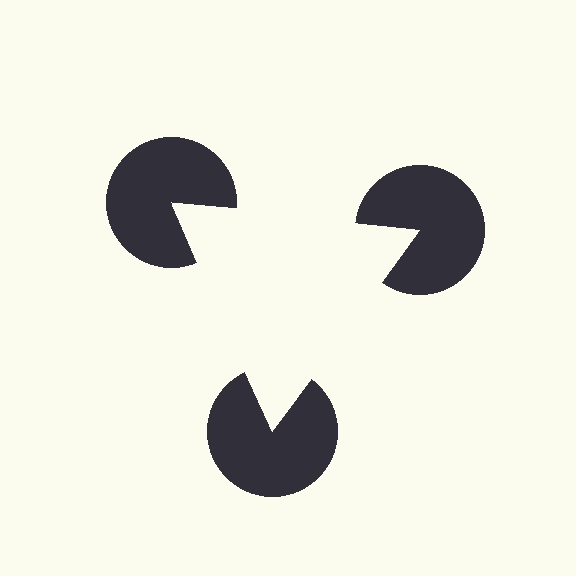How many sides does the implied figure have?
3 sides.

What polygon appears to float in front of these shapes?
An illusory triangle — its edges are inferred from the aligned wedge cuts in the pac-man discs, not physically drawn.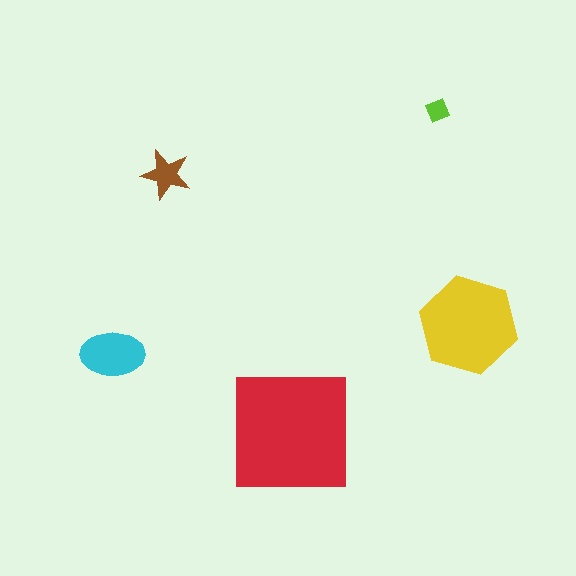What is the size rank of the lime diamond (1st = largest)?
5th.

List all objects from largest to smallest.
The red square, the yellow hexagon, the cyan ellipse, the brown star, the lime diamond.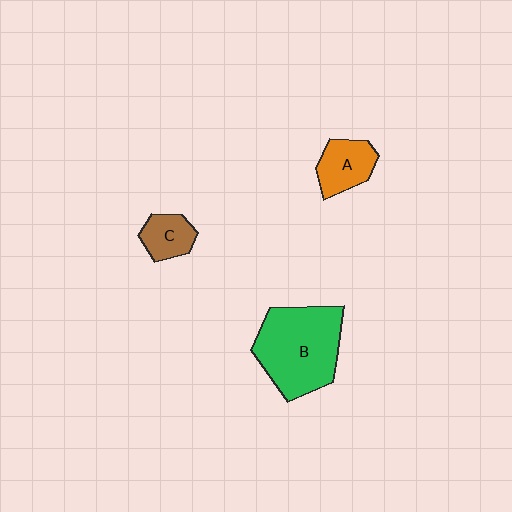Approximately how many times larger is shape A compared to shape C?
Approximately 1.2 times.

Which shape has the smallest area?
Shape C (brown).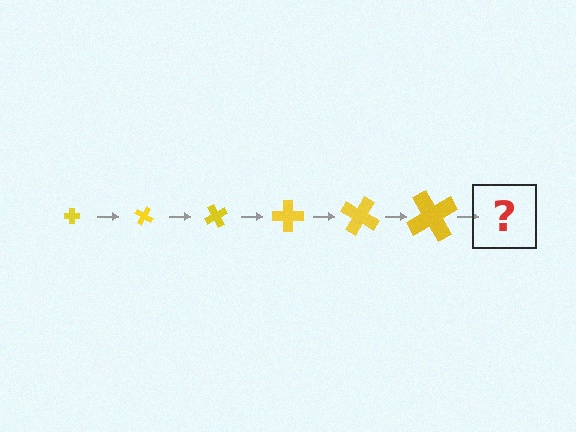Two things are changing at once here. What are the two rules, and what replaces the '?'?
The two rules are that the cross grows larger each step and it rotates 30 degrees each step. The '?' should be a cross, larger than the previous one and rotated 180 degrees from the start.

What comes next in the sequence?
The next element should be a cross, larger than the previous one and rotated 180 degrees from the start.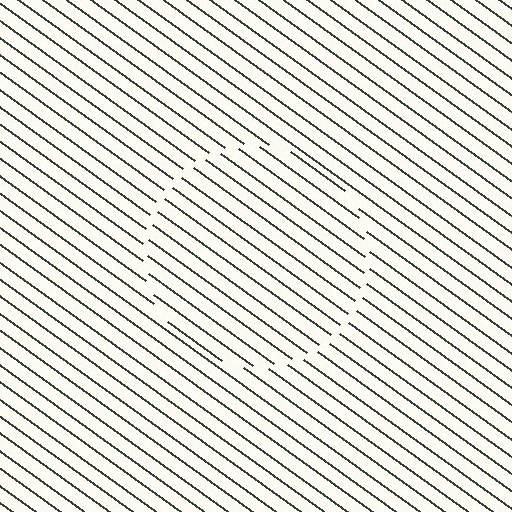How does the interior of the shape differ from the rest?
The interior of the shape contains the same grating, shifted by half a period — the contour is defined by the phase discontinuity where line-ends from the inner and outer gratings abut.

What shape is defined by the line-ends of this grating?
An illusory circle. The interior of the shape contains the same grating, shifted by half a period — the contour is defined by the phase discontinuity where line-ends from the inner and outer gratings abut.